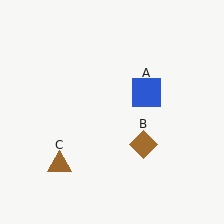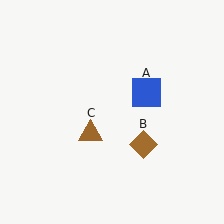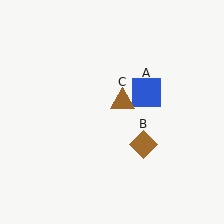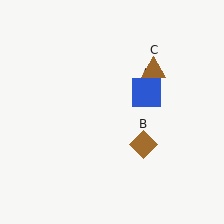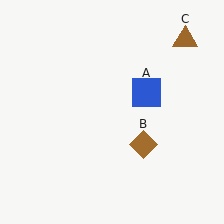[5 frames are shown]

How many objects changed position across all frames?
1 object changed position: brown triangle (object C).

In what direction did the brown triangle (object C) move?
The brown triangle (object C) moved up and to the right.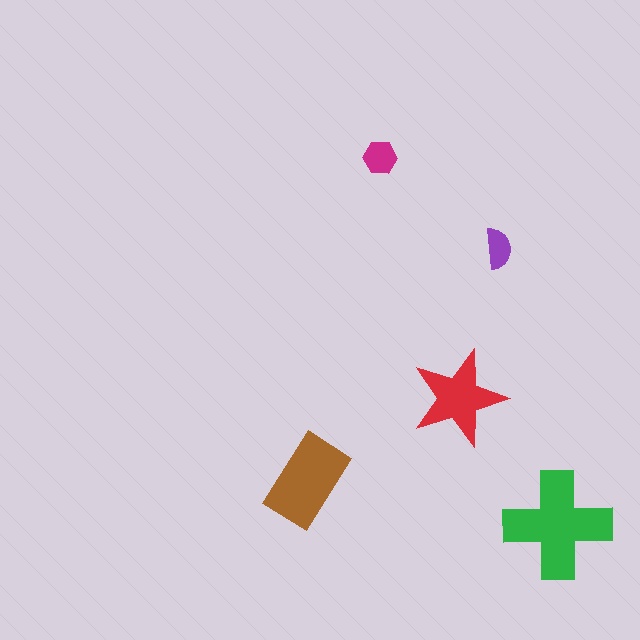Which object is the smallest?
The purple semicircle.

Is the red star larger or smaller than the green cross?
Smaller.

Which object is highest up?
The magenta hexagon is topmost.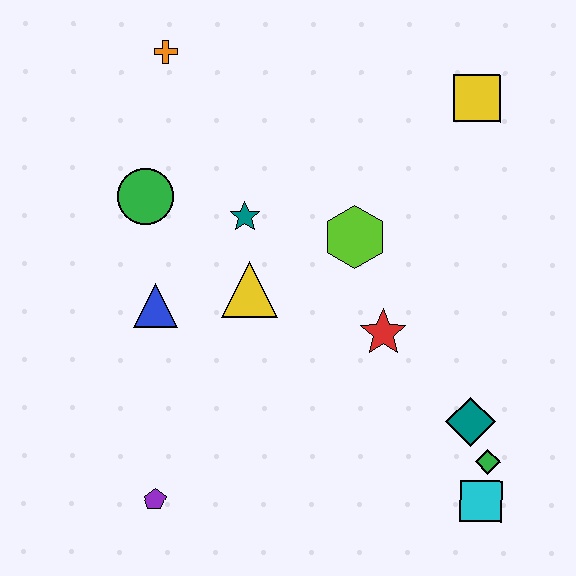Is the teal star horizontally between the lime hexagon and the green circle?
Yes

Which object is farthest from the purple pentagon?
The yellow square is farthest from the purple pentagon.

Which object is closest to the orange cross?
The green circle is closest to the orange cross.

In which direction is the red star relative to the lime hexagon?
The red star is below the lime hexagon.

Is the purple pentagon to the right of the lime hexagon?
No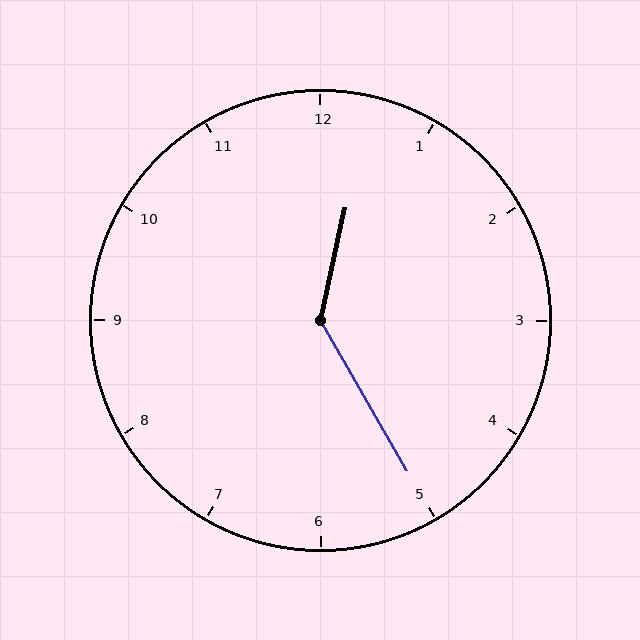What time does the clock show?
12:25.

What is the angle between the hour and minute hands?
Approximately 138 degrees.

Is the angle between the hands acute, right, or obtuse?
It is obtuse.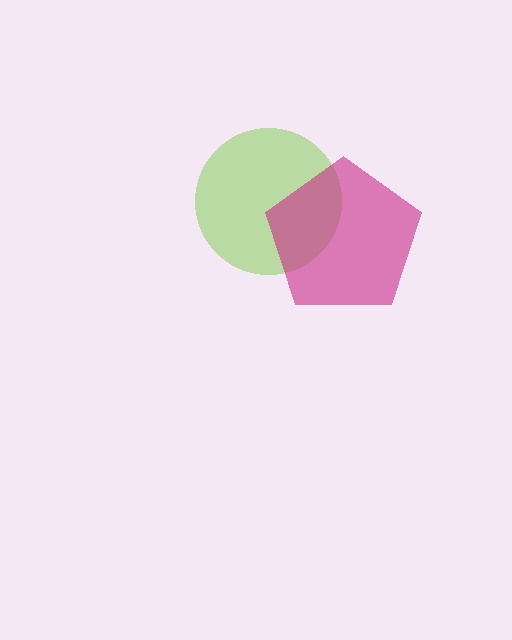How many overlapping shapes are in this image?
There are 2 overlapping shapes in the image.